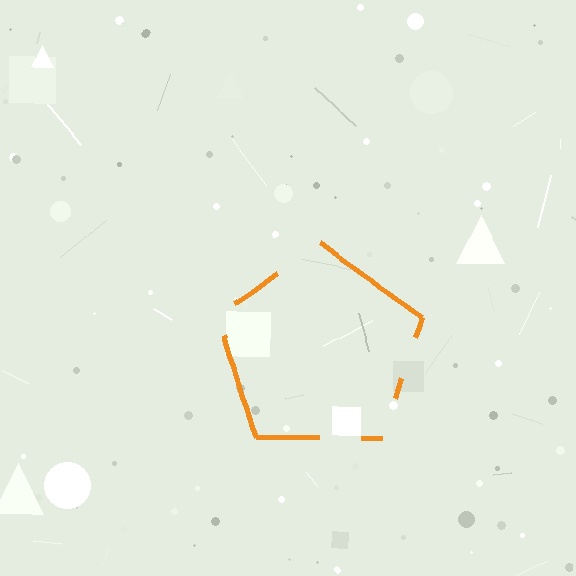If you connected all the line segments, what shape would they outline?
They would outline a pentagon.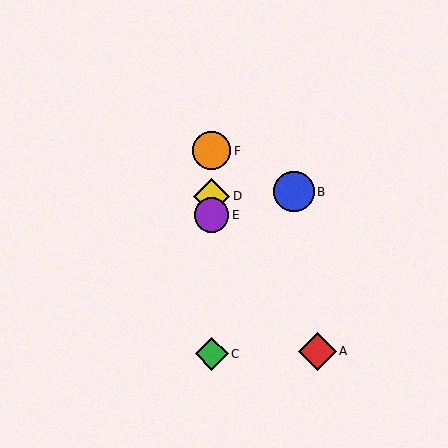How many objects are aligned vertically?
4 objects (C, D, E, F) are aligned vertically.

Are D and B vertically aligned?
No, D is at x≈212 and B is at x≈294.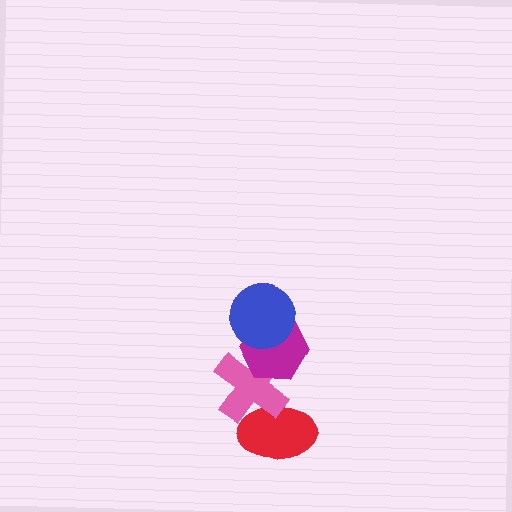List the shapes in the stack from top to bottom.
From top to bottom: the blue circle, the magenta hexagon, the pink cross, the red ellipse.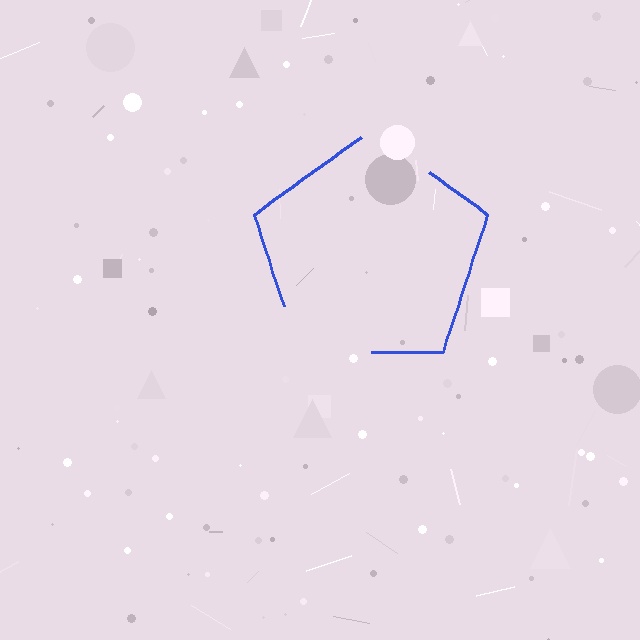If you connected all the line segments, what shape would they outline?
They would outline a pentagon.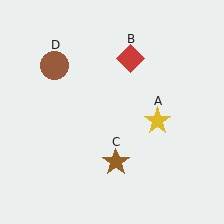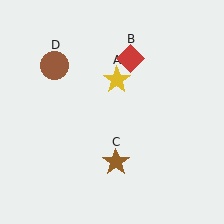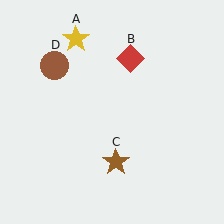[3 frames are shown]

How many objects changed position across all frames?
1 object changed position: yellow star (object A).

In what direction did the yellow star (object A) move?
The yellow star (object A) moved up and to the left.